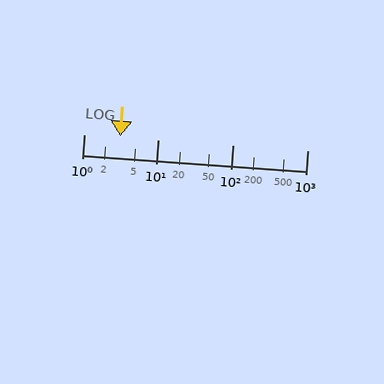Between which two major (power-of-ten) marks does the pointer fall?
The pointer is between 1 and 10.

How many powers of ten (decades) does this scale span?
The scale spans 3 decades, from 1 to 1000.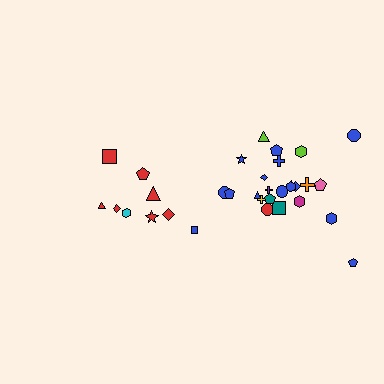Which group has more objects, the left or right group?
The right group.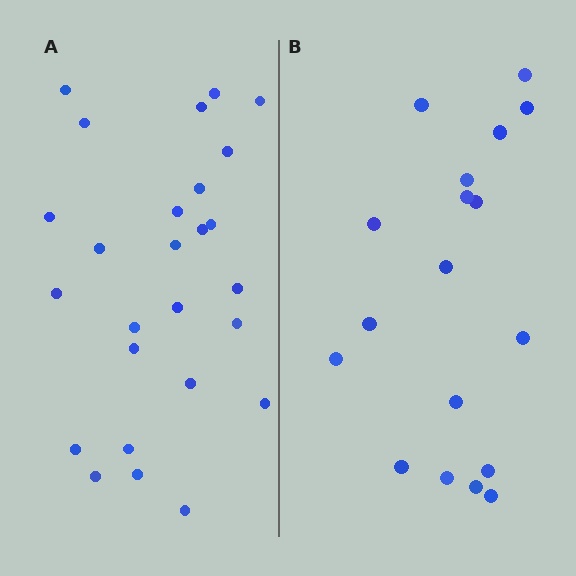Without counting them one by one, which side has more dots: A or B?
Region A (the left region) has more dots.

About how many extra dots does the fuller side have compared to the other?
Region A has roughly 8 or so more dots than region B.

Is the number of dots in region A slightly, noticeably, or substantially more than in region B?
Region A has noticeably more, but not dramatically so. The ratio is roughly 1.4 to 1.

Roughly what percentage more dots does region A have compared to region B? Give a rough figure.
About 45% more.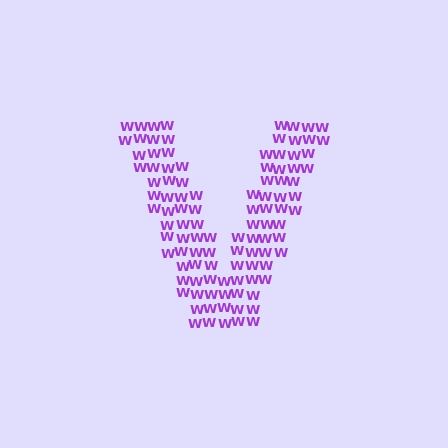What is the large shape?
The large shape is the letter V.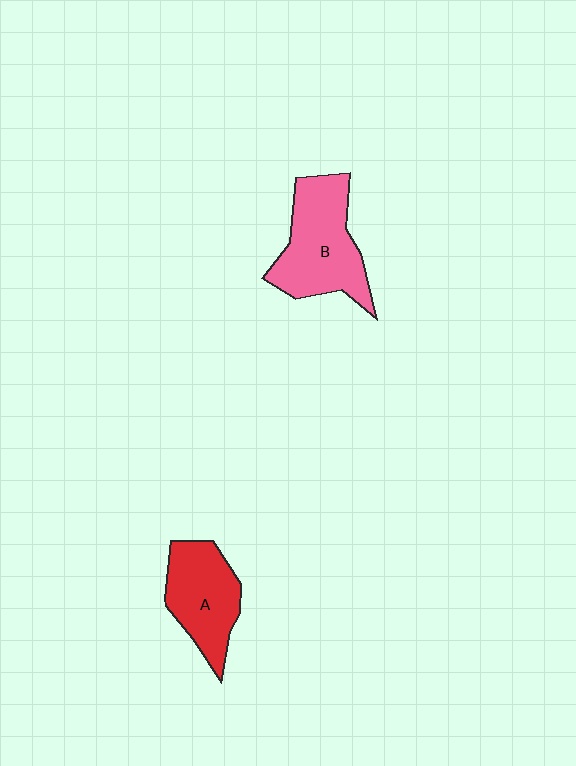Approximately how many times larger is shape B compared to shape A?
Approximately 1.3 times.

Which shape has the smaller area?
Shape A (red).